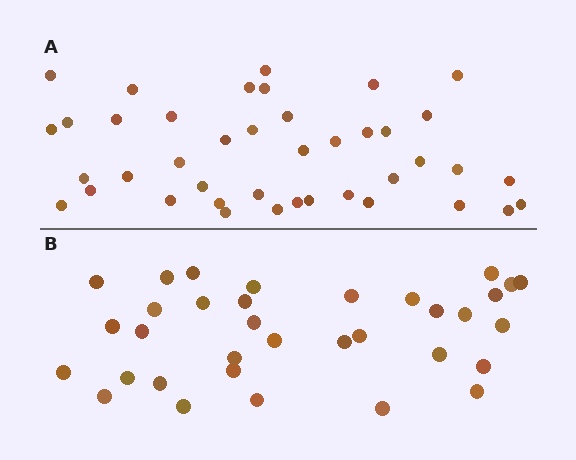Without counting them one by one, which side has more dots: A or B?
Region A (the top region) has more dots.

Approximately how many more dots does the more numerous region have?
Region A has roughly 8 or so more dots than region B.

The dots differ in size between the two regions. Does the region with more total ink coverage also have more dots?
No. Region B has more total ink coverage because its dots are larger, but region A actually contains more individual dots. Total area can be misleading — the number of items is what matters here.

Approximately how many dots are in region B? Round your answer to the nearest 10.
About 30 dots. (The exact count is 34, which rounds to 30.)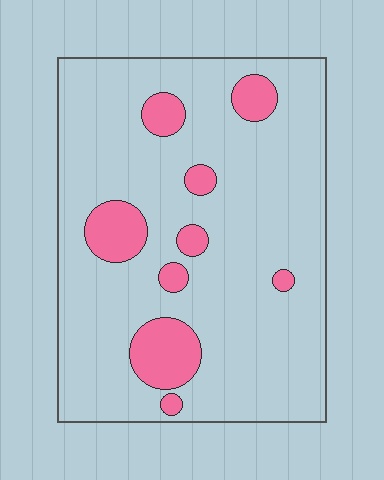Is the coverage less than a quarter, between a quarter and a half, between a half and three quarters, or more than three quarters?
Less than a quarter.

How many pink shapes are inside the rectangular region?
9.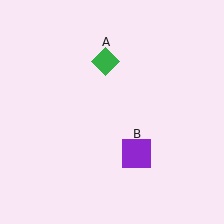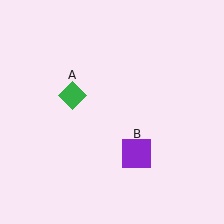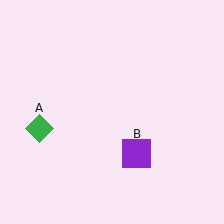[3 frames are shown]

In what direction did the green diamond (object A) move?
The green diamond (object A) moved down and to the left.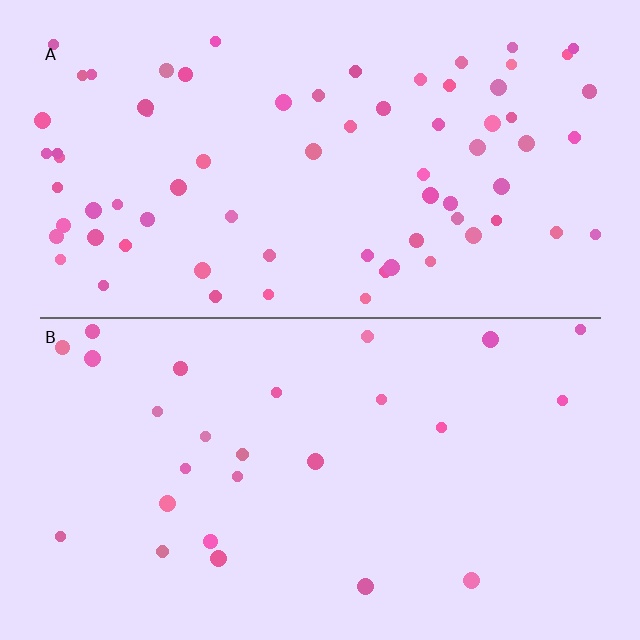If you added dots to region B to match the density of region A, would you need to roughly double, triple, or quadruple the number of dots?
Approximately triple.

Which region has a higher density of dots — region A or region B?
A (the top).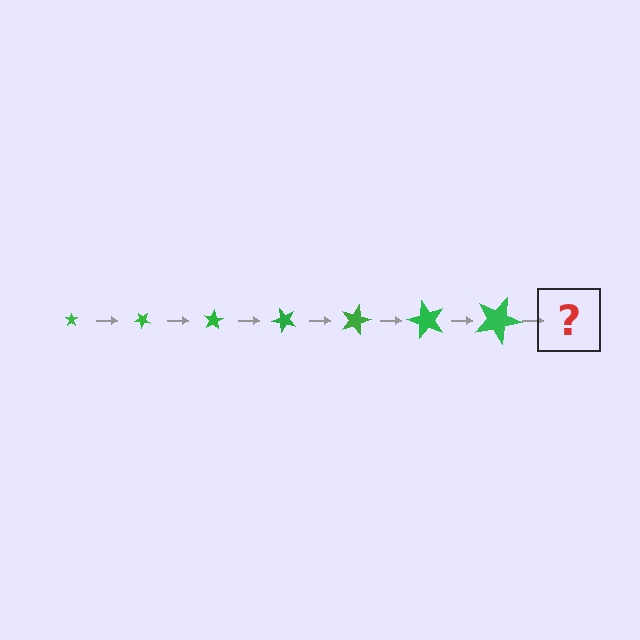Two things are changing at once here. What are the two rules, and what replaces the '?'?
The two rules are that the star grows larger each step and it rotates 40 degrees each step. The '?' should be a star, larger than the previous one and rotated 280 degrees from the start.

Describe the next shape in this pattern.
It should be a star, larger than the previous one and rotated 280 degrees from the start.